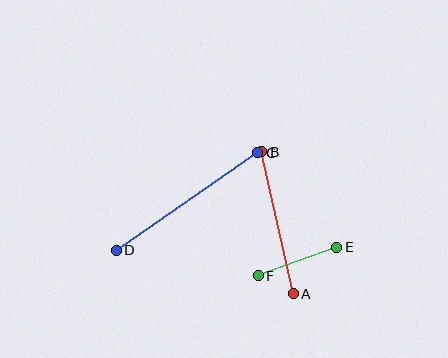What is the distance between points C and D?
The distance is approximately 172 pixels.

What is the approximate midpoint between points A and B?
The midpoint is at approximately (278, 223) pixels.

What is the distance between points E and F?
The distance is approximately 84 pixels.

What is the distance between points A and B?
The distance is approximately 146 pixels.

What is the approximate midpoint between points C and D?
The midpoint is at approximately (187, 201) pixels.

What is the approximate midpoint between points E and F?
The midpoint is at approximately (298, 262) pixels.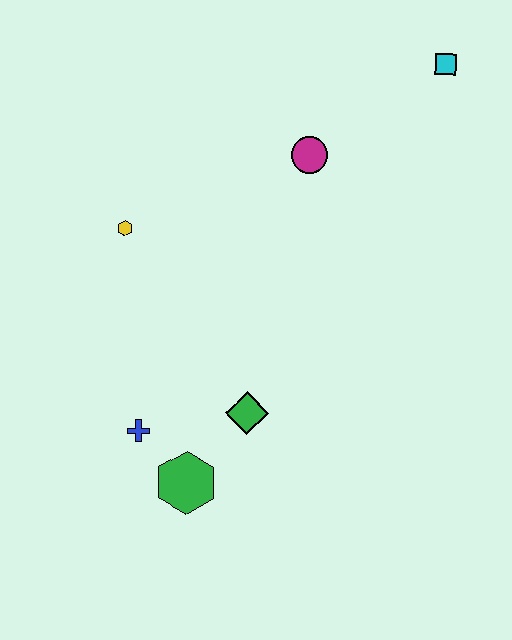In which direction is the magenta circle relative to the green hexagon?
The magenta circle is above the green hexagon.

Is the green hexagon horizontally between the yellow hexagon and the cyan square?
Yes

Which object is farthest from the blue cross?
The cyan square is farthest from the blue cross.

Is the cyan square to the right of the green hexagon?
Yes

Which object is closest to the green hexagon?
The blue cross is closest to the green hexagon.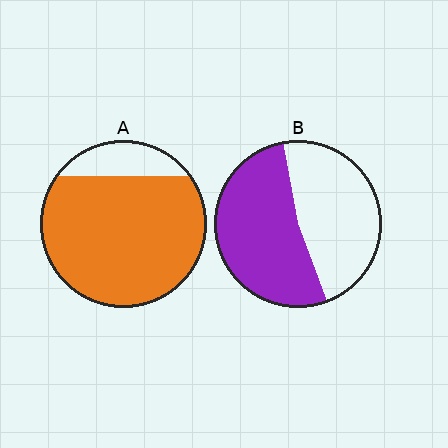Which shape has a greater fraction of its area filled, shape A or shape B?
Shape A.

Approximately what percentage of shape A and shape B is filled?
A is approximately 85% and B is approximately 55%.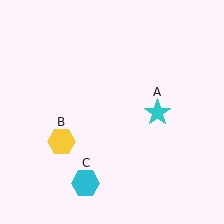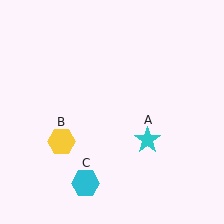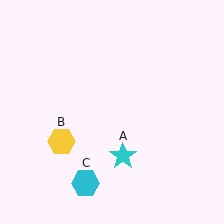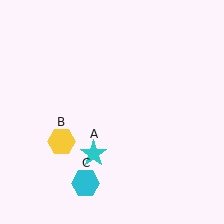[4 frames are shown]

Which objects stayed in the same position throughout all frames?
Yellow hexagon (object B) and cyan hexagon (object C) remained stationary.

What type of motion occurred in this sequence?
The cyan star (object A) rotated clockwise around the center of the scene.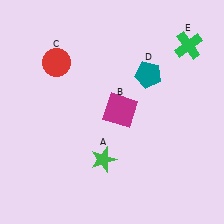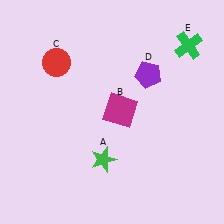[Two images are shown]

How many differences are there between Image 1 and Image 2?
There is 1 difference between the two images.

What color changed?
The pentagon (D) changed from teal in Image 1 to purple in Image 2.